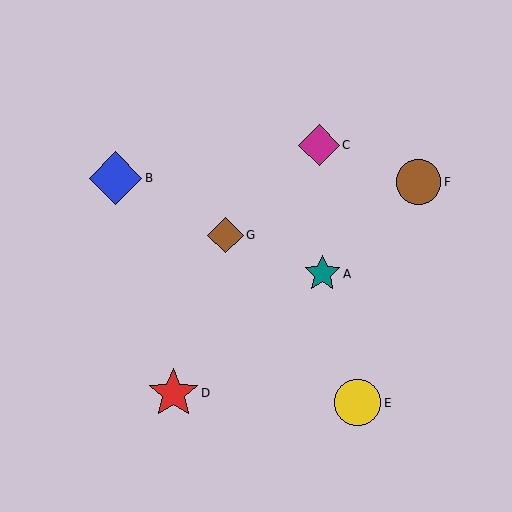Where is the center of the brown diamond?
The center of the brown diamond is at (225, 235).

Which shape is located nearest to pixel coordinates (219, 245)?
The brown diamond (labeled G) at (225, 235) is nearest to that location.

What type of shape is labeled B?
Shape B is a blue diamond.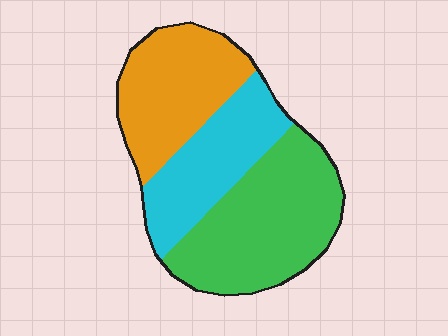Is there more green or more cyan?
Green.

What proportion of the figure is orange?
Orange takes up about one third (1/3) of the figure.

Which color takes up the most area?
Green, at roughly 40%.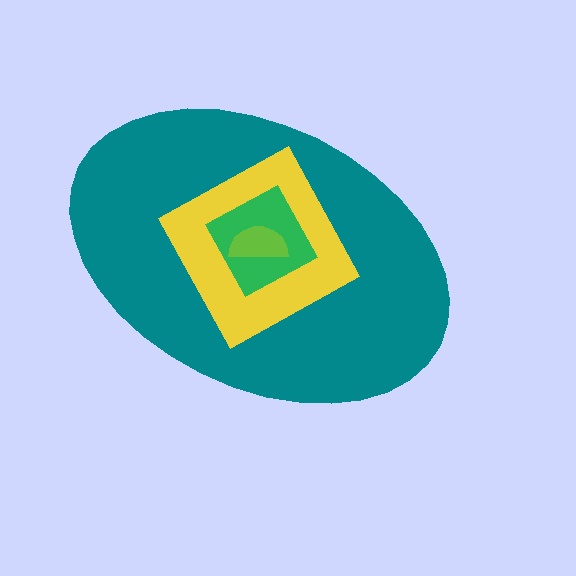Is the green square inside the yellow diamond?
Yes.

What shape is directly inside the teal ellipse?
The yellow diamond.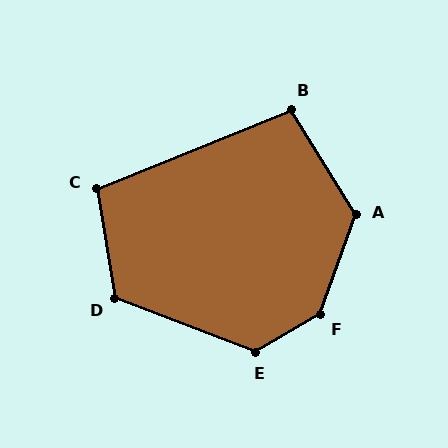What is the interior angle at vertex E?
Approximately 129 degrees (obtuse).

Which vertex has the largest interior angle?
F, at approximately 140 degrees.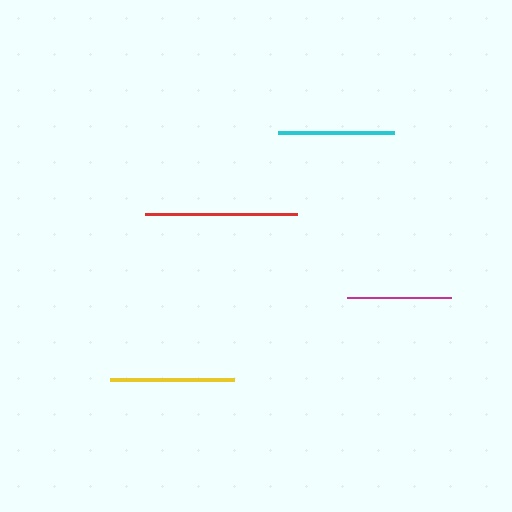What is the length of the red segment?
The red segment is approximately 152 pixels long.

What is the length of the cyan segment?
The cyan segment is approximately 116 pixels long.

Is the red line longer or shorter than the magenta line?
The red line is longer than the magenta line.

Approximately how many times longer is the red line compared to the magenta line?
The red line is approximately 1.5 times the length of the magenta line.